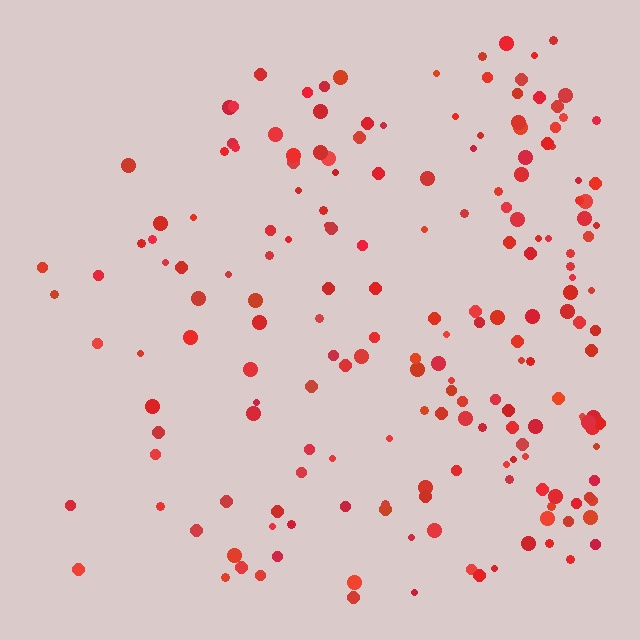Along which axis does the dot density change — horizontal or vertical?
Horizontal.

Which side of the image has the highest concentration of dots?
The right.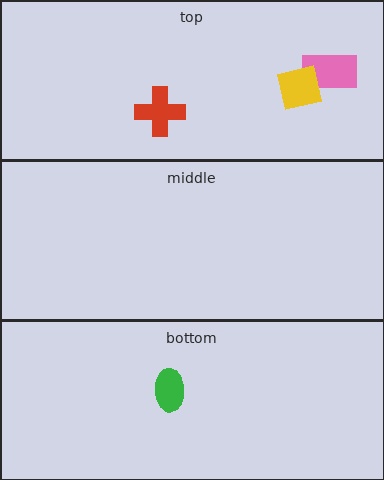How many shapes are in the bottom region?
1.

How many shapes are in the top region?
3.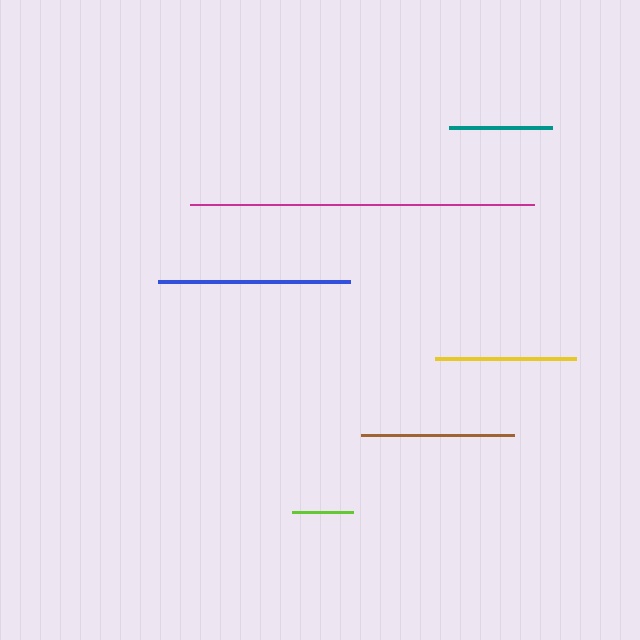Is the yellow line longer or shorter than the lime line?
The yellow line is longer than the lime line.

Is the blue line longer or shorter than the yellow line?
The blue line is longer than the yellow line.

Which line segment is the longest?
The magenta line is the longest at approximately 344 pixels.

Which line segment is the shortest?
The lime line is the shortest at approximately 61 pixels.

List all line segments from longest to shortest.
From longest to shortest: magenta, blue, brown, yellow, teal, lime.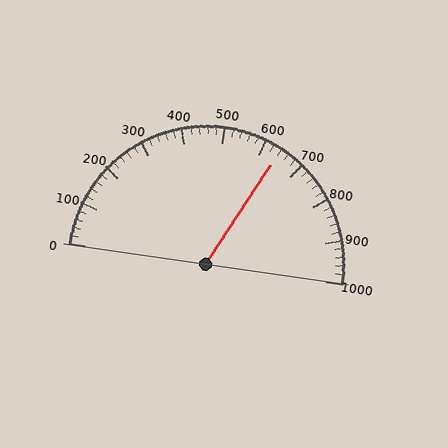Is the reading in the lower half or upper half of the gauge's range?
The reading is in the upper half of the range (0 to 1000).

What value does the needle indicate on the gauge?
The needle indicates approximately 640.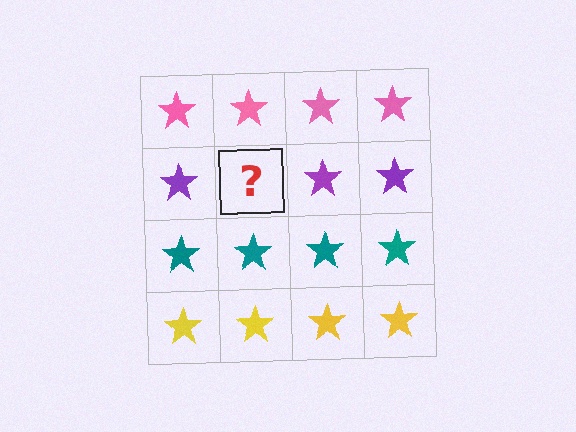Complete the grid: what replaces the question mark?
The question mark should be replaced with a purple star.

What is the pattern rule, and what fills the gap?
The rule is that each row has a consistent color. The gap should be filled with a purple star.